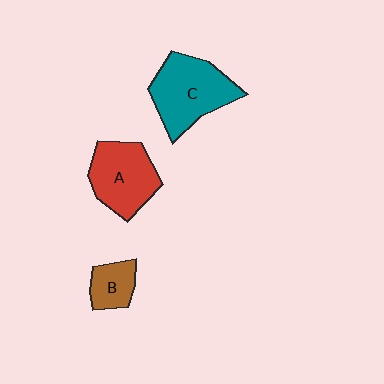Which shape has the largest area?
Shape C (teal).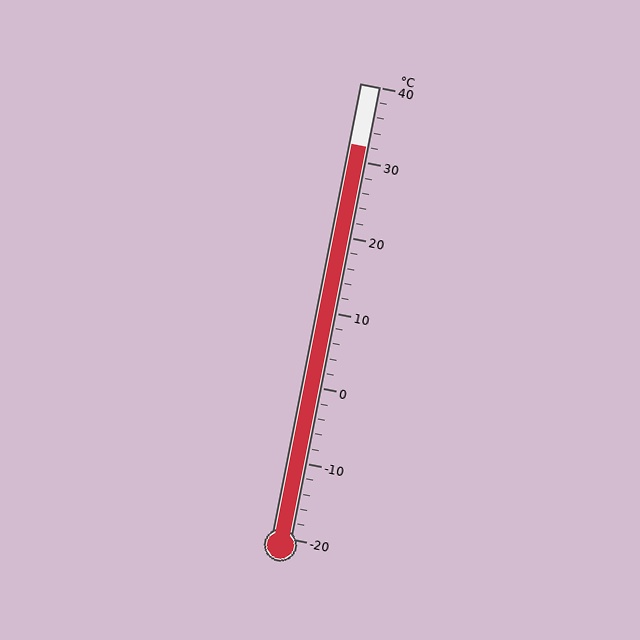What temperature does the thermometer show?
The thermometer shows approximately 32°C.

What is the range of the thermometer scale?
The thermometer scale ranges from -20°C to 40°C.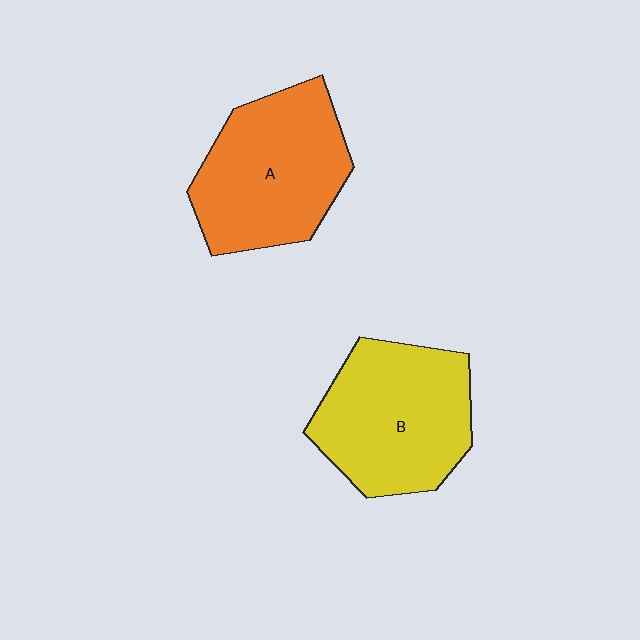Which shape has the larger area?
Shape B (yellow).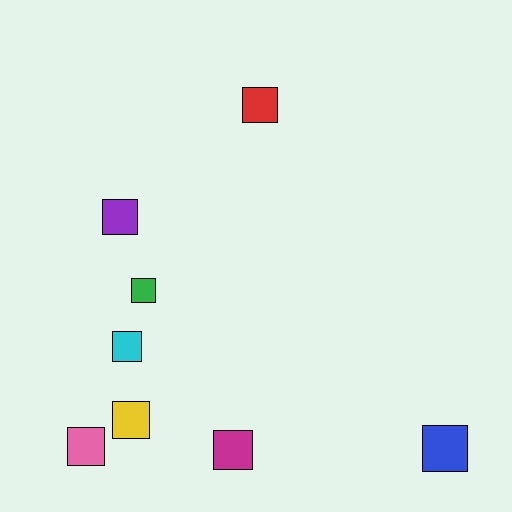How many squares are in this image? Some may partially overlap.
There are 8 squares.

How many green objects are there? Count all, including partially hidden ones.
There is 1 green object.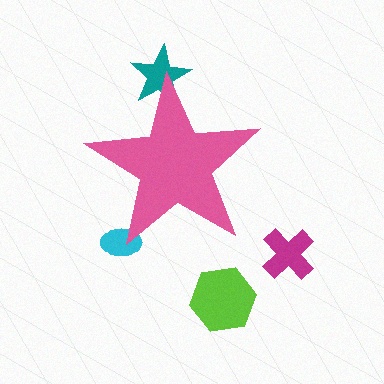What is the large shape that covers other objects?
A pink star.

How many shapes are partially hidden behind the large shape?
2 shapes are partially hidden.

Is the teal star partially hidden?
Yes, the teal star is partially hidden behind the pink star.